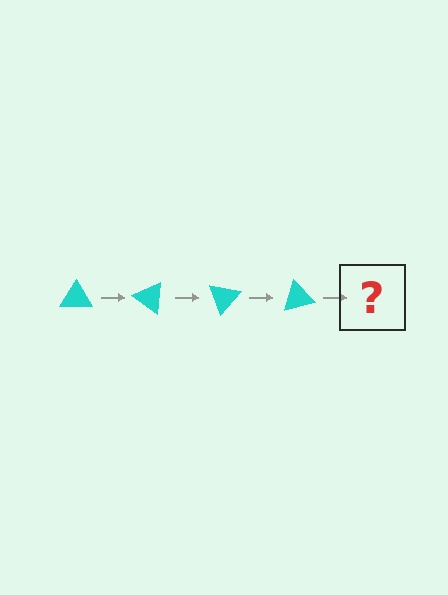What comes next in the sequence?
The next element should be a cyan triangle rotated 140 degrees.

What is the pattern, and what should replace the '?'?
The pattern is that the triangle rotates 35 degrees each step. The '?' should be a cyan triangle rotated 140 degrees.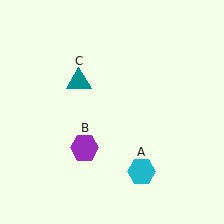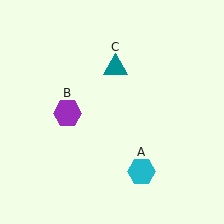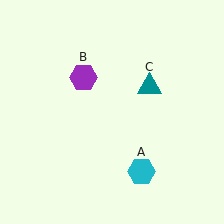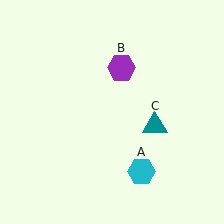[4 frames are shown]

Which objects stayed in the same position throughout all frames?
Cyan hexagon (object A) remained stationary.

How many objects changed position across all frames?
2 objects changed position: purple hexagon (object B), teal triangle (object C).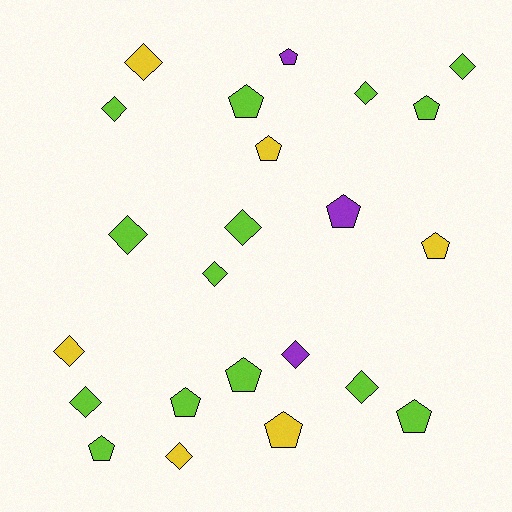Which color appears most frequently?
Lime, with 14 objects.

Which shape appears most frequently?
Diamond, with 12 objects.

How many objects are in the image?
There are 23 objects.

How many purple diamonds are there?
There is 1 purple diamond.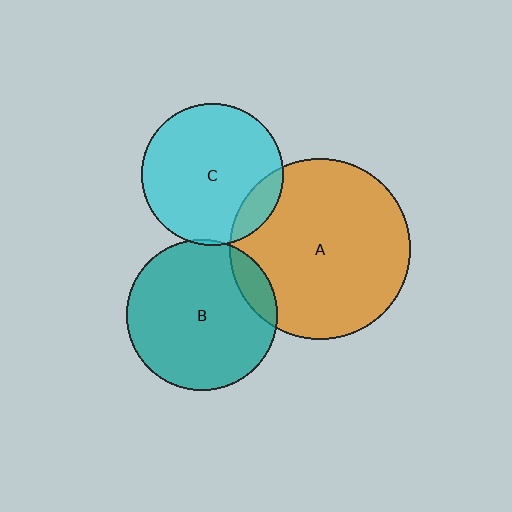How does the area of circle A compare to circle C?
Approximately 1.6 times.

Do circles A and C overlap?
Yes.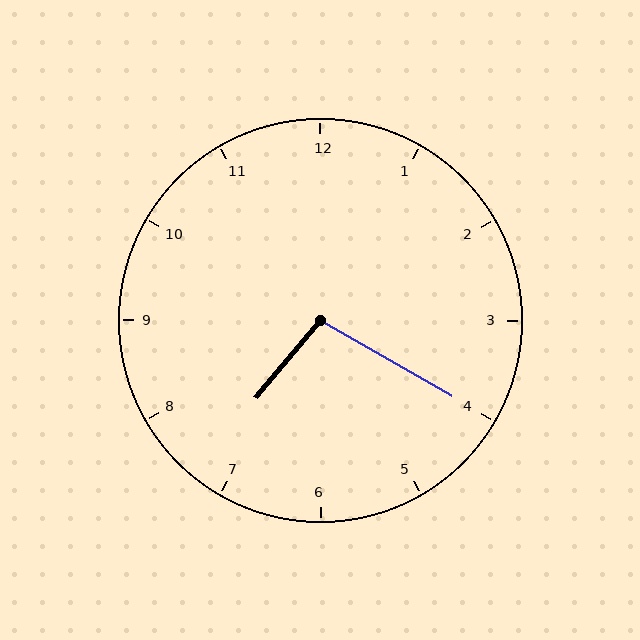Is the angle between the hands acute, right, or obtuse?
It is obtuse.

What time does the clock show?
7:20.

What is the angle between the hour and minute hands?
Approximately 100 degrees.